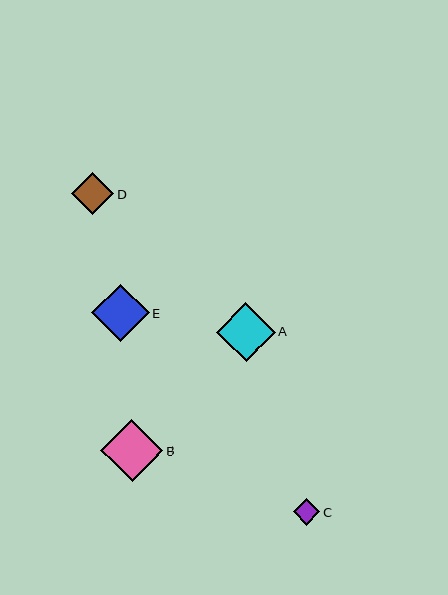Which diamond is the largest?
Diamond B is the largest with a size of approximately 62 pixels.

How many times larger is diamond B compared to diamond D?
Diamond B is approximately 1.5 times the size of diamond D.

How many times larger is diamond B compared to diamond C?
Diamond B is approximately 2.3 times the size of diamond C.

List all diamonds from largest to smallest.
From largest to smallest: B, A, E, D, C.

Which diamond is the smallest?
Diamond C is the smallest with a size of approximately 27 pixels.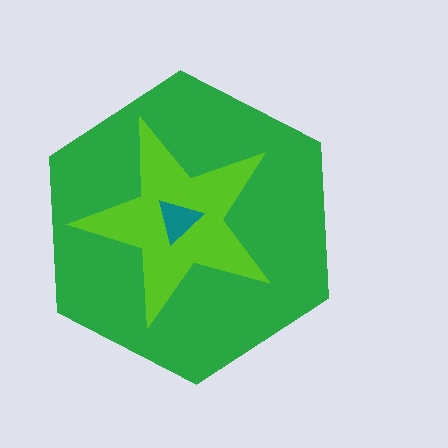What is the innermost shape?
The teal triangle.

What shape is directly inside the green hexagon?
The lime star.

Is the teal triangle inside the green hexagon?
Yes.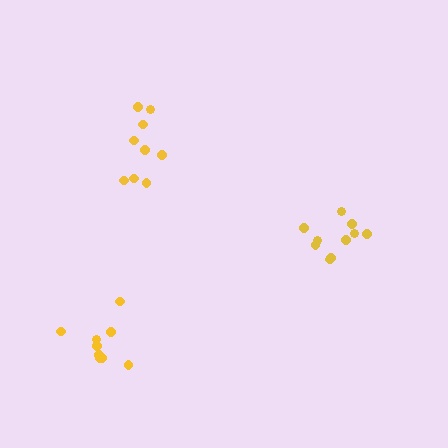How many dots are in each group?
Group 1: 9 dots, Group 2: 9 dots, Group 3: 10 dots (28 total).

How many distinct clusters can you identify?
There are 3 distinct clusters.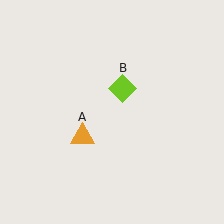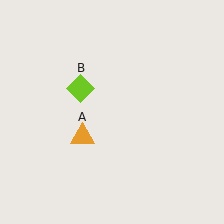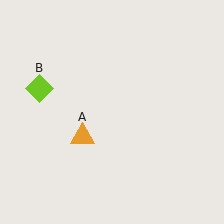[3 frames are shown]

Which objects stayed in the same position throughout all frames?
Orange triangle (object A) remained stationary.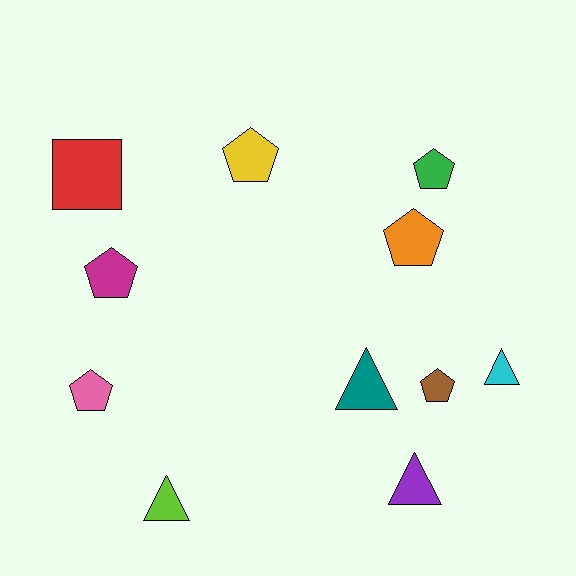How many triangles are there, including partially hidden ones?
There are 4 triangles.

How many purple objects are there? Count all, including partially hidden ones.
There is 1 purple object.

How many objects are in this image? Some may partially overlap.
There are 11 objects.